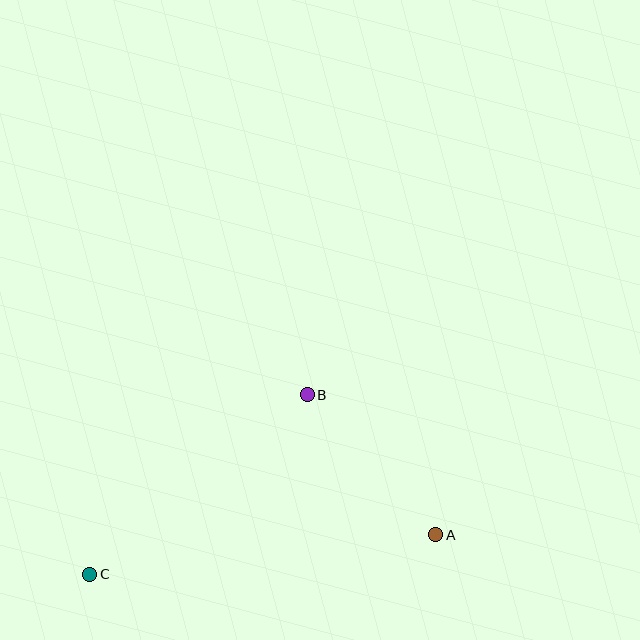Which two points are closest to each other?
Points A and B are closest to each other.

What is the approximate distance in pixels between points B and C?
The distance between B and C is approximately 282 pixels.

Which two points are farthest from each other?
Points A and C are farthest from each other.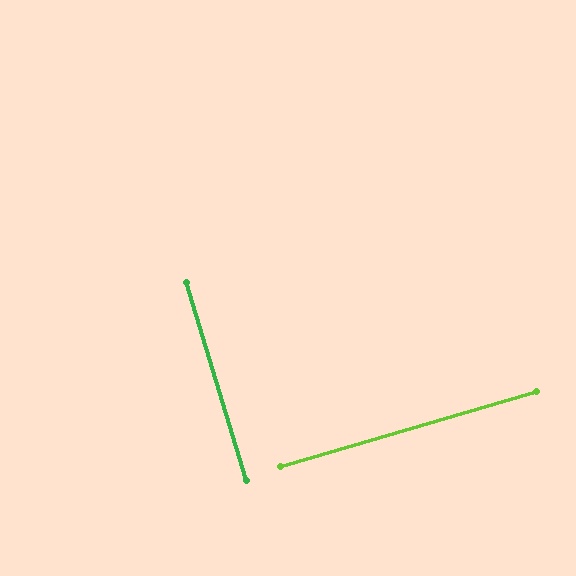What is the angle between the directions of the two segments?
Approximately 89 degrees.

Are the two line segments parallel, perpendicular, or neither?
Perpendicular — they meet at approximately 89°.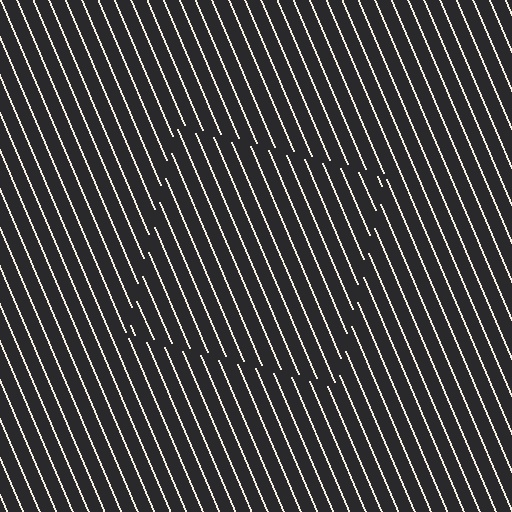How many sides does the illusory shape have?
4 sides — the line-ends trace a square.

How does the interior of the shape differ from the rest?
The interior of the shape contains the same grating, shifted by half a period — the contour is defined by the phase discontinuity where line-ends from the inner and outer gratings abut.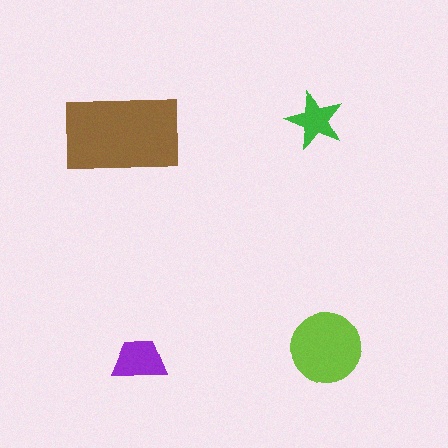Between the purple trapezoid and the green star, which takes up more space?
The purple trapezoid.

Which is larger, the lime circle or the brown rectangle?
The brown rectangle.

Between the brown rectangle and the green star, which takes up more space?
The brown rectangle.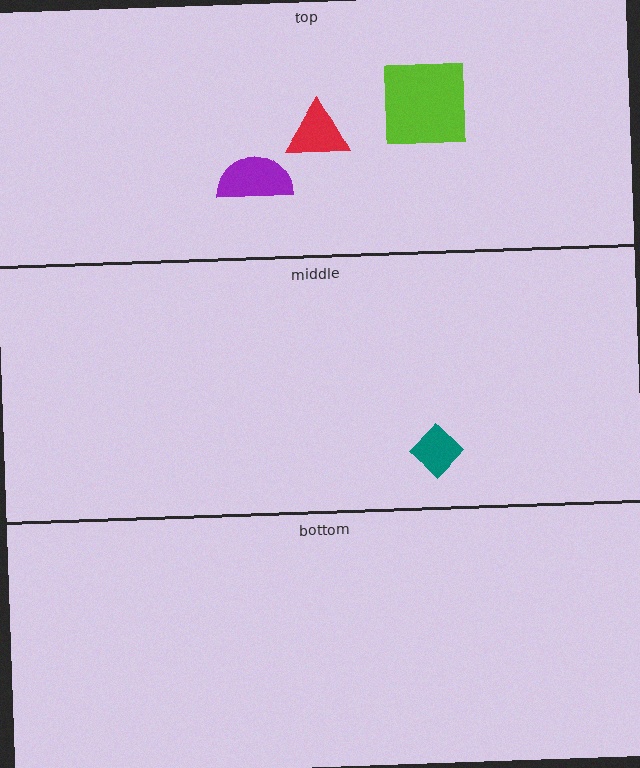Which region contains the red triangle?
The top region.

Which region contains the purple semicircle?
The top region.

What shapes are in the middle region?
The teal diamond.